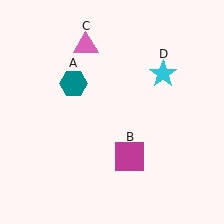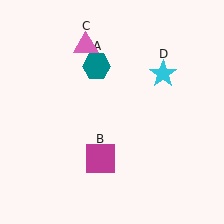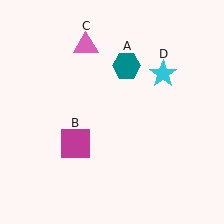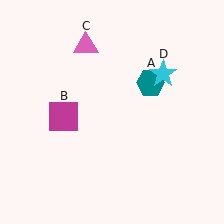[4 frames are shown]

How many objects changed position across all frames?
2 objects changed position: teal hexagon (object A), magenta square (object B).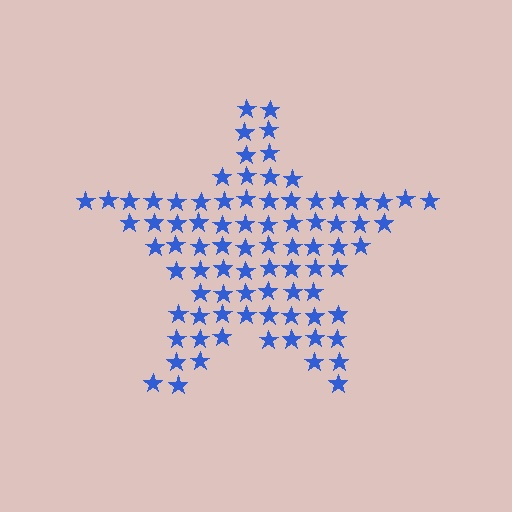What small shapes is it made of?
It is made of small stars.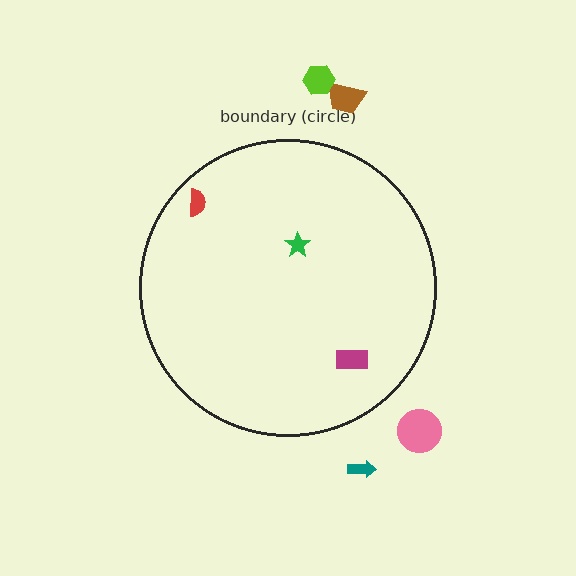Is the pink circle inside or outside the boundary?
Outside.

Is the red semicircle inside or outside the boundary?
Inside.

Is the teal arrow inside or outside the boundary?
Outside.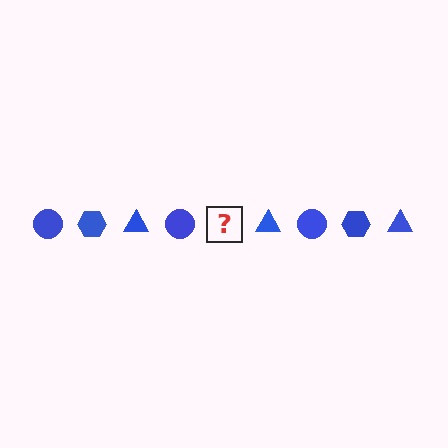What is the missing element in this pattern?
The missing element is a blue hexagon.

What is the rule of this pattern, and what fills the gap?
The rule is that the pattern cycles through circle, hexagon, triangle shapes in blue. The gap should be filled with a blue hexagon.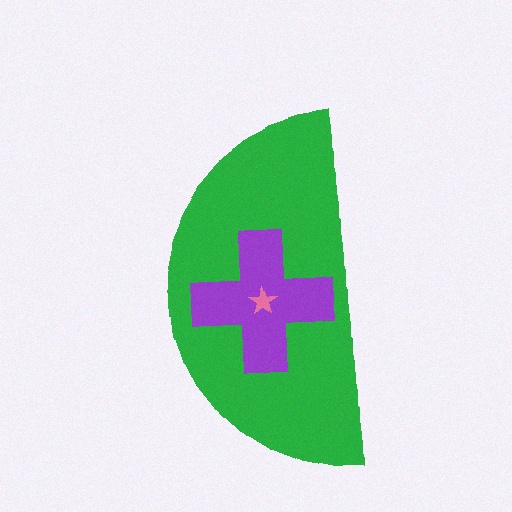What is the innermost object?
The pink star.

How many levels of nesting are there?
3.